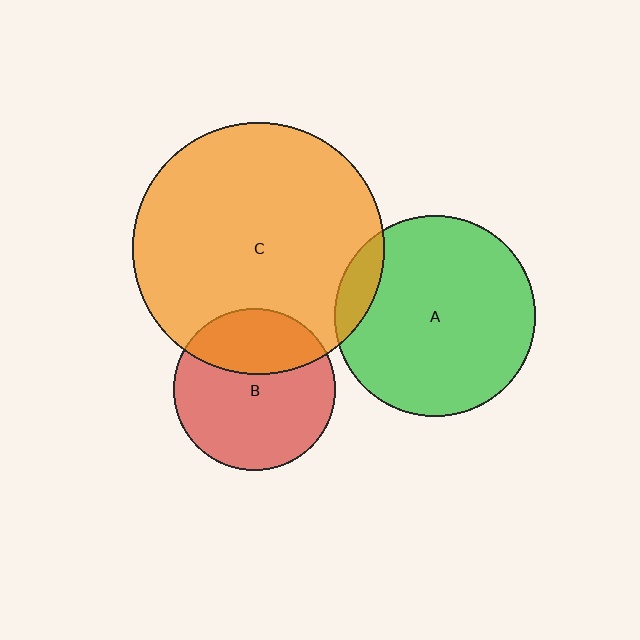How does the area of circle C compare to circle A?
Approximately 1.6 times.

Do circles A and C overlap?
Yes.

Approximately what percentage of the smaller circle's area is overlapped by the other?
Approximately 10%.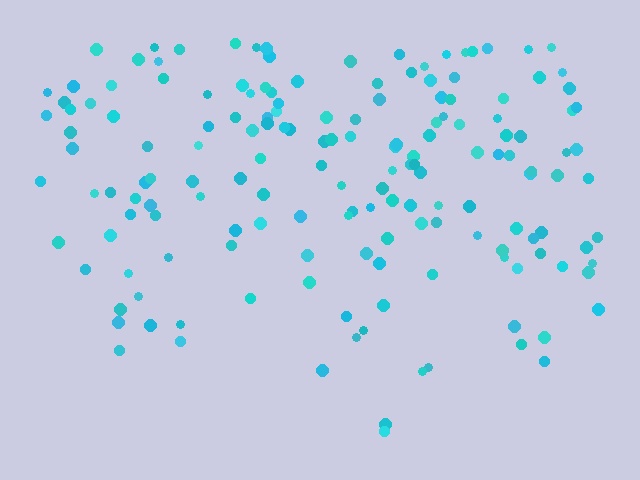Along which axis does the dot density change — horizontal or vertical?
Vertical.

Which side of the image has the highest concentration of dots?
The top.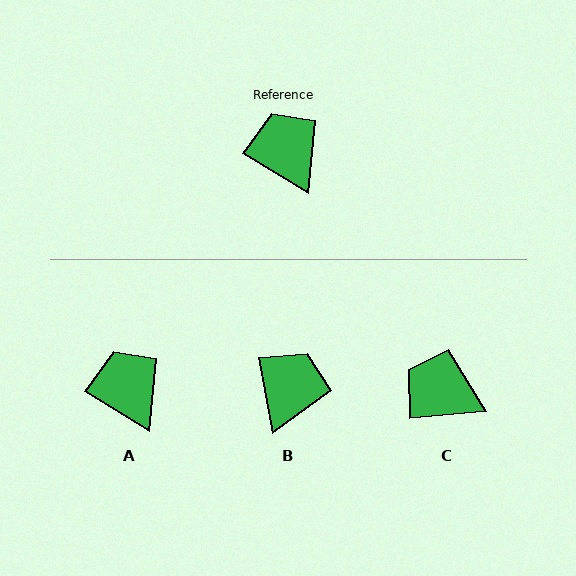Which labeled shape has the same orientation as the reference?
A.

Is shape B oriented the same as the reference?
No, it is off by about 48 degrees.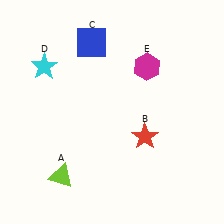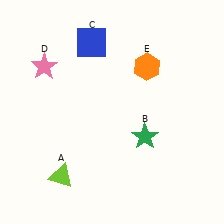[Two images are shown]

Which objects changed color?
B changed from red to green. D changed from cyan to pink. E changed from magenta to orange.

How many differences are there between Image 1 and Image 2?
There are 3 differences between the two images.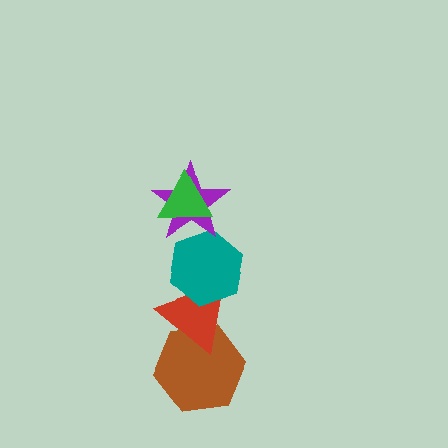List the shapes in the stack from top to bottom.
From top to bottom: the green triangle, the purple star, the teal hexagon, the red triangle, the brown hexagon.